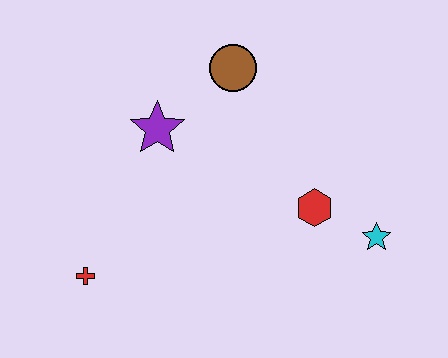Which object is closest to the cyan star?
The red hexagon is closest to the cyan star.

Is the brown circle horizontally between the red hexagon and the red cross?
Yes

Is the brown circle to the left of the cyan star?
Yes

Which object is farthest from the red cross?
The cyan star is farthest from the red cross.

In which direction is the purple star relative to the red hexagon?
The purple star is to the left of the red hexagon.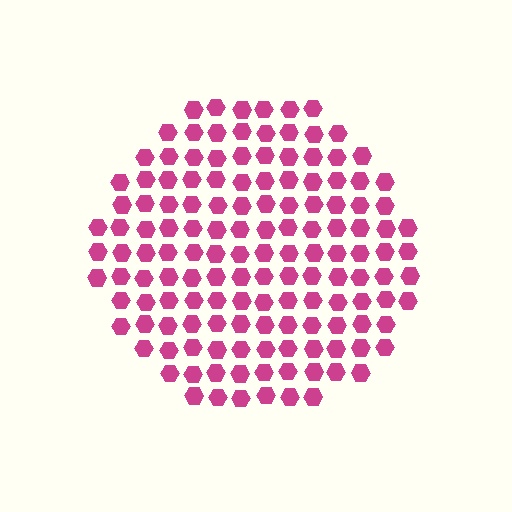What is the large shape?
The large shape is a circle.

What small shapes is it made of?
It is made of small hexagons.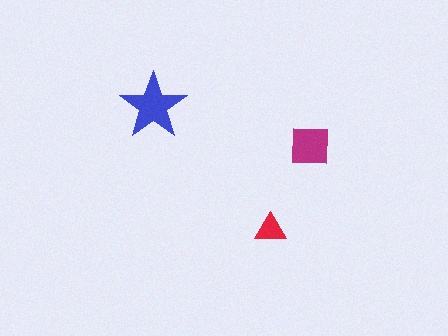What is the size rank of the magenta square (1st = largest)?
2nd.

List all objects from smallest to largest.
The red triangle, the magenta square, the blue star.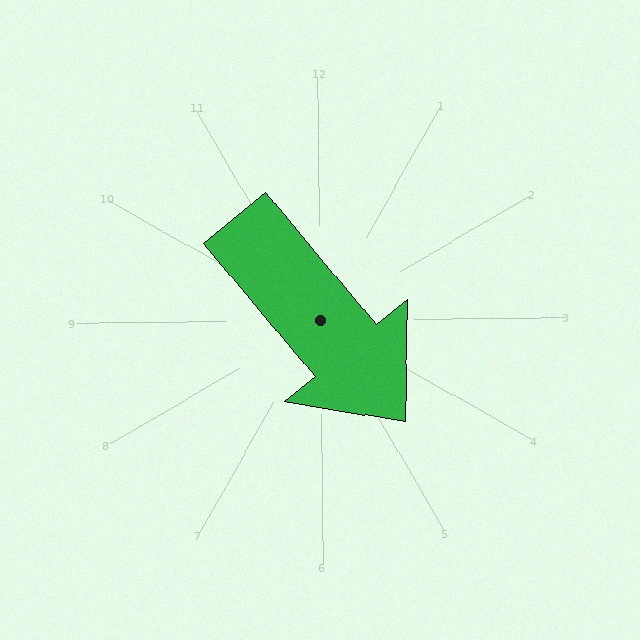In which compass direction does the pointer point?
Southeast.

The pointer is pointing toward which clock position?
Roughly 5 o'clock.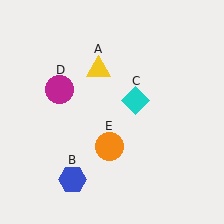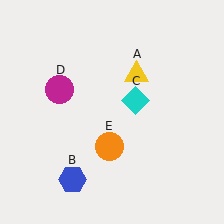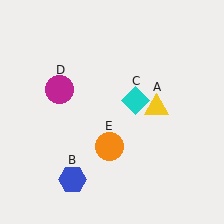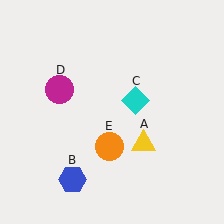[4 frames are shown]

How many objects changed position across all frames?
1 object changed position: yellow triangle (object A).